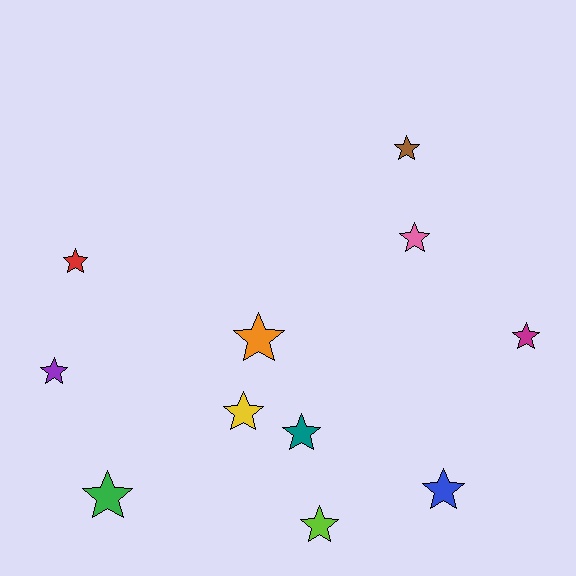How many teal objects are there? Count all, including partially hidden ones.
There is 1 teal object.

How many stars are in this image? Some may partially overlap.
There are 11 stars.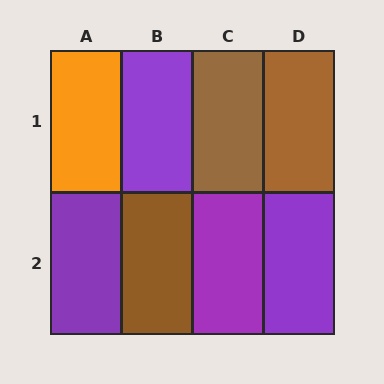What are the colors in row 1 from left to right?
Orange, purple, brown, brown.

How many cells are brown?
3 cells are brown.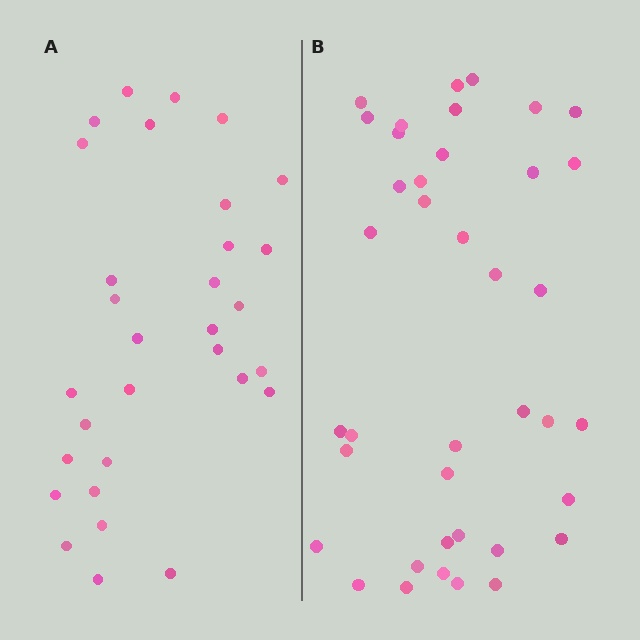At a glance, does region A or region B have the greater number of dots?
Region B (the right region) has more dots.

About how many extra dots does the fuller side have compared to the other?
Region B has roughly 8 or so more dots than region A.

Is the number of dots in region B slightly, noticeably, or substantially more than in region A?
Region B has noticeably more, but not dramatically so. The ratio is roughly 1.3 to 1.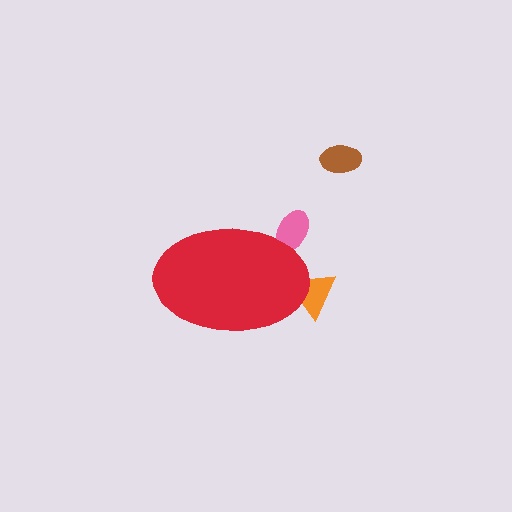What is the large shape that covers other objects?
A red ellipse.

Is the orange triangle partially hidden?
Yes, the orange triangle is partially hidden behind the red ellipse.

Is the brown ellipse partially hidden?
No, the brown ellipse is fully visible.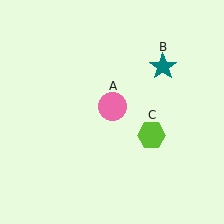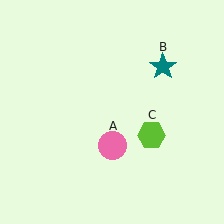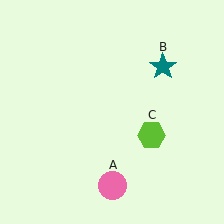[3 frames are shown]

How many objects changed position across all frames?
1 object changed position: pink circle (object A).